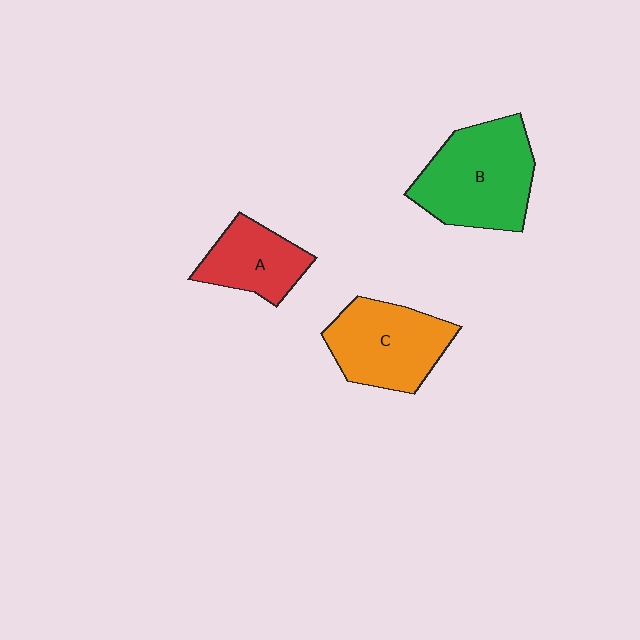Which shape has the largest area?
Shape B (green).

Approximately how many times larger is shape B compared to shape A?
Approximately 1.7 times.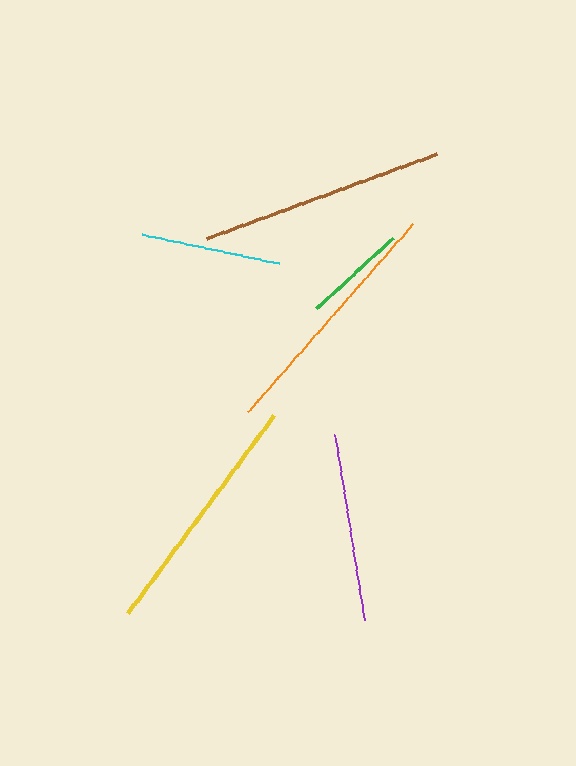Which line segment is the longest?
The orange line is the longest at approximately 250 pixels.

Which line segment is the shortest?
The green line is the shortest at approximately 104 pixels.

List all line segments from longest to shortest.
From longest to shortest: orange, yellow, brown, purple, cyan, green.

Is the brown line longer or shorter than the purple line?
The brown line is longer than the purple line.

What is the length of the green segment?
The green segment is approximately 104 pixels long.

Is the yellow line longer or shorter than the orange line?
The orange line is longer than the yellow line.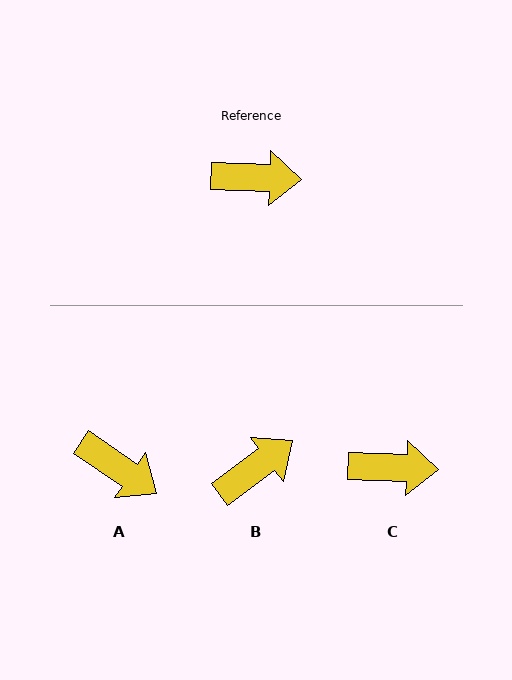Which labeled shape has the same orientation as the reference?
C.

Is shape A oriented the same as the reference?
No, it is off by about 32 degrees.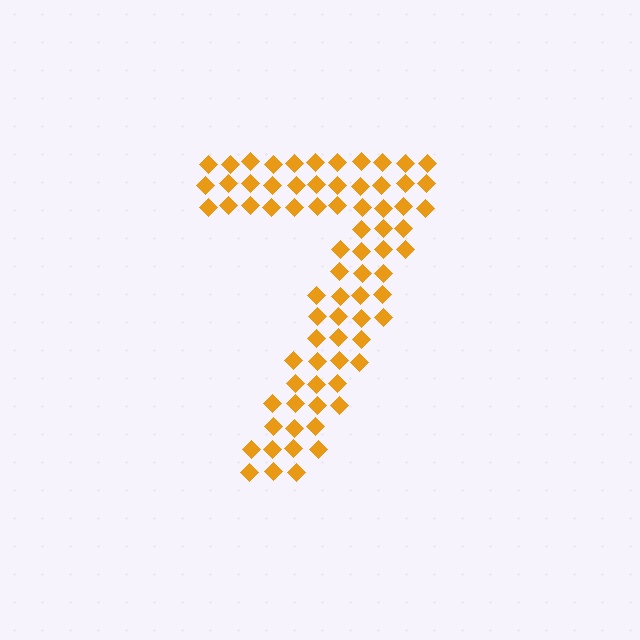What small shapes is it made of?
It is made of small diamonds.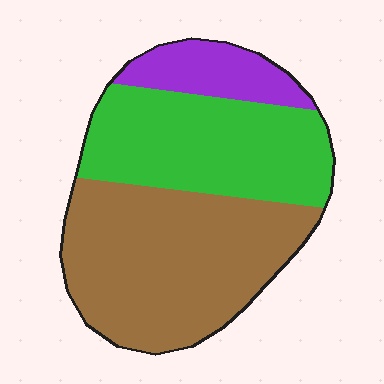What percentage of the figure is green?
Green covers roughly 35% of the figure.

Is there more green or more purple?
Green.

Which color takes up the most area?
Brown, at roughly 50%.